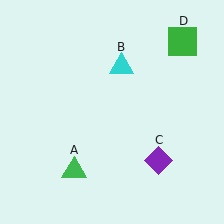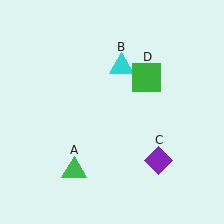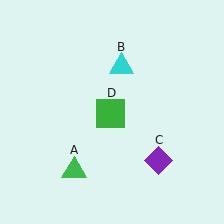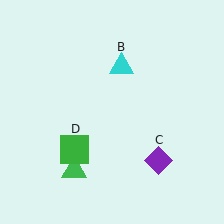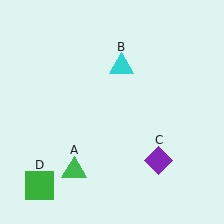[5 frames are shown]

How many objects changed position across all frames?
1 object changed position: green square (object D).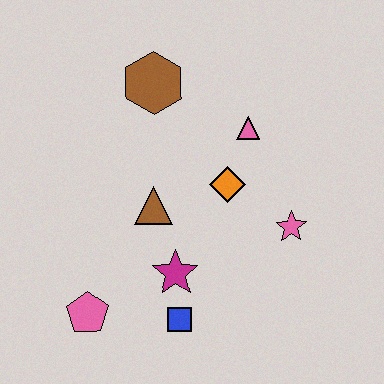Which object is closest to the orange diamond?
The pink triangle is closest to the orange diamond.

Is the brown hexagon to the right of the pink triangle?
No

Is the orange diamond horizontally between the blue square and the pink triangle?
Yes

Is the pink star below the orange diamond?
Yes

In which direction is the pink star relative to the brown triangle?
The pink star is to the right of the brown triangle.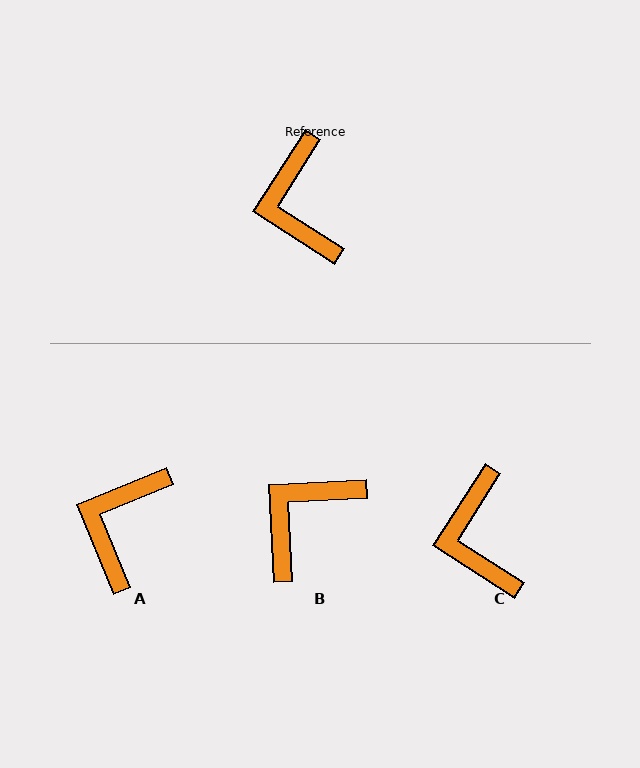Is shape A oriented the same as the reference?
No, it is off by about 35 degrees.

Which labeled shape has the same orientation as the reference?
C.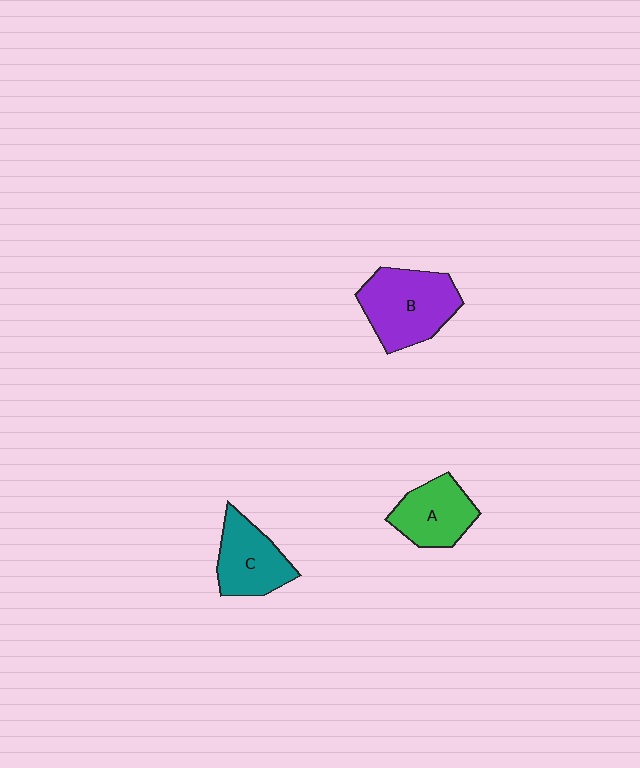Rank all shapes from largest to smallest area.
From largest to smallest: B (purple), C (teal), A (green).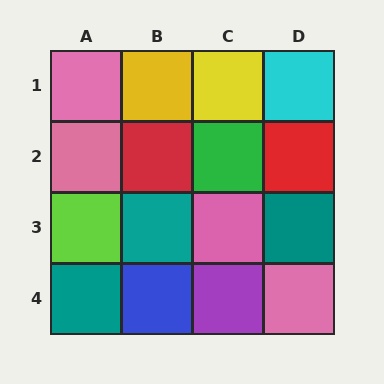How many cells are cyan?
1 cell is cyan.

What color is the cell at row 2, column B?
Red.